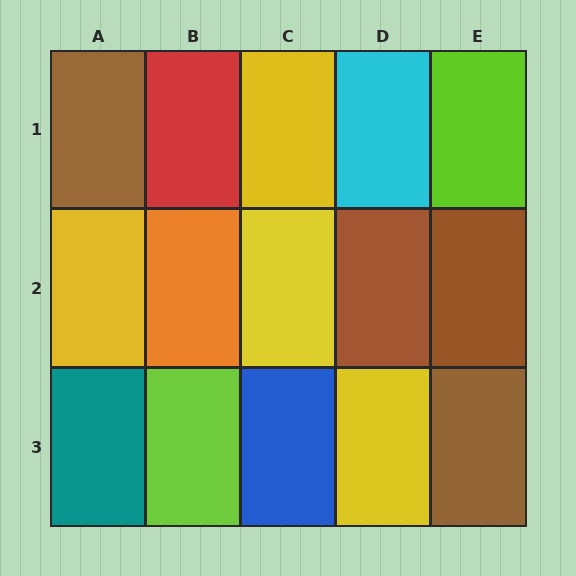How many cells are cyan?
1 cell is cyan.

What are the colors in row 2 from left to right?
Yellow, orange, yellow, brown, brown.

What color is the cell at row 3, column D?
Yellow.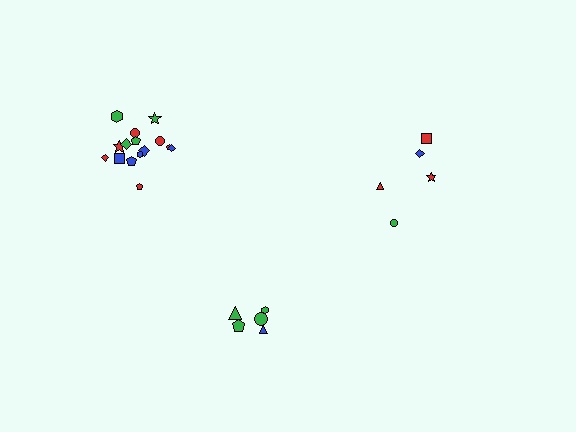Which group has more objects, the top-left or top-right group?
The top-left group.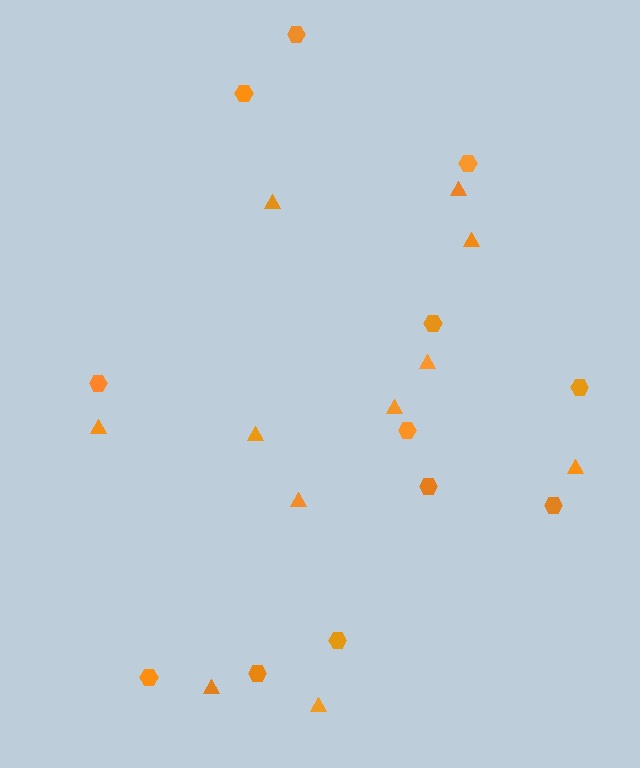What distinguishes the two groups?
There are 2 groups: one group of triangles (11) and one group of hexagons (12).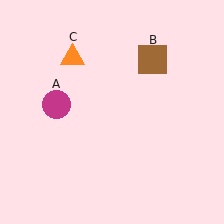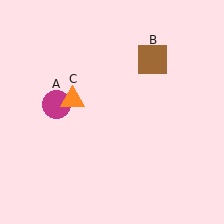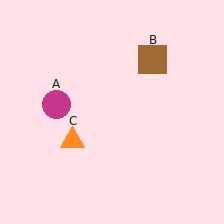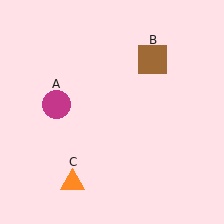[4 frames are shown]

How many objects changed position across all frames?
1 object changed position: orange triangle (object C).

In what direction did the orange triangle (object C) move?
The orange triangle (object C) moved down.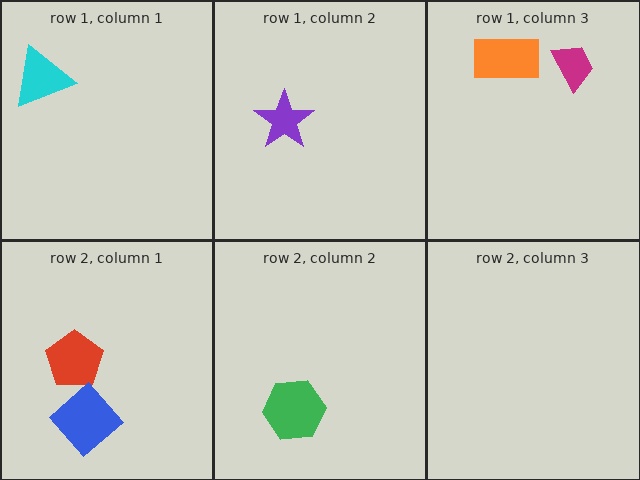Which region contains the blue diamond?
The row 2, column 1 region.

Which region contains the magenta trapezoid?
The row 1, column 3 region.